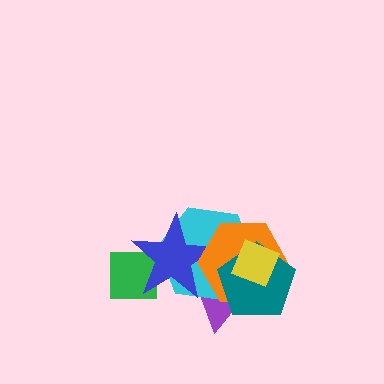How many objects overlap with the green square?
1 object overlaps with the green square.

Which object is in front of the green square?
The blue star is in front of the green square.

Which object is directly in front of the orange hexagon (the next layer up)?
The teal pentagon is directly in front of the orange hexagon.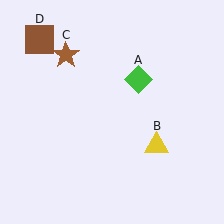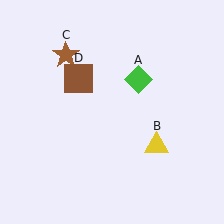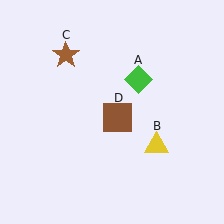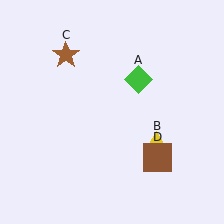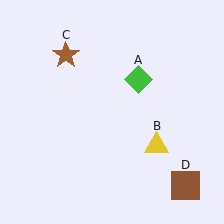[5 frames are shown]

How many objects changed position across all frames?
1 object changed position: brown square (object D).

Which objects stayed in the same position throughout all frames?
Green diamond (object A) and yellow triangle (object B) and brown star (object C) remained stationary.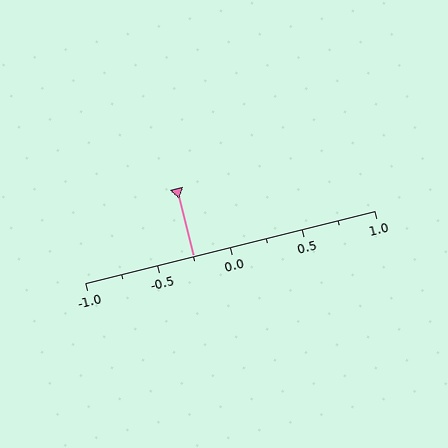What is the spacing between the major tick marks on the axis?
The major ticks are spaced 0.5 apart.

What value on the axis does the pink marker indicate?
The marker indicates approximately -0.25.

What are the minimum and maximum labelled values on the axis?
The axis runs from -1.0 to 1.0.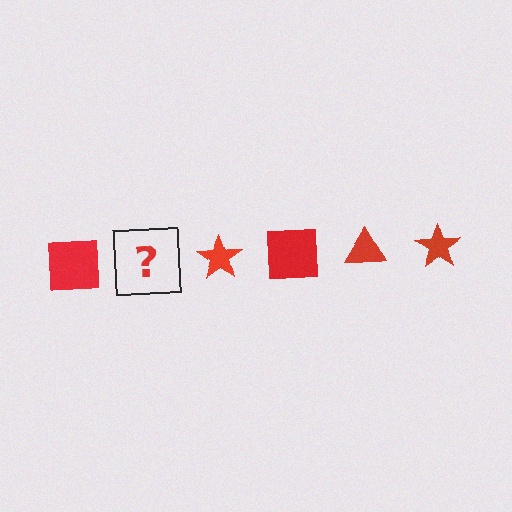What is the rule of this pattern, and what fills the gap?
The rule is that the pattern cycles through square, triangle, star shapes in red. The gap should be filled with a red triangle.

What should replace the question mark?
The question mark should be replaced with a red triangle.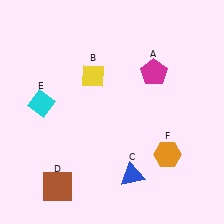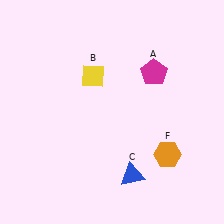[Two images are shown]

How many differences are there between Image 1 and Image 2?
There are 2 differences between the two images.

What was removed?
The brown square (D), the cyan diamond (E) were removed in Image 2.